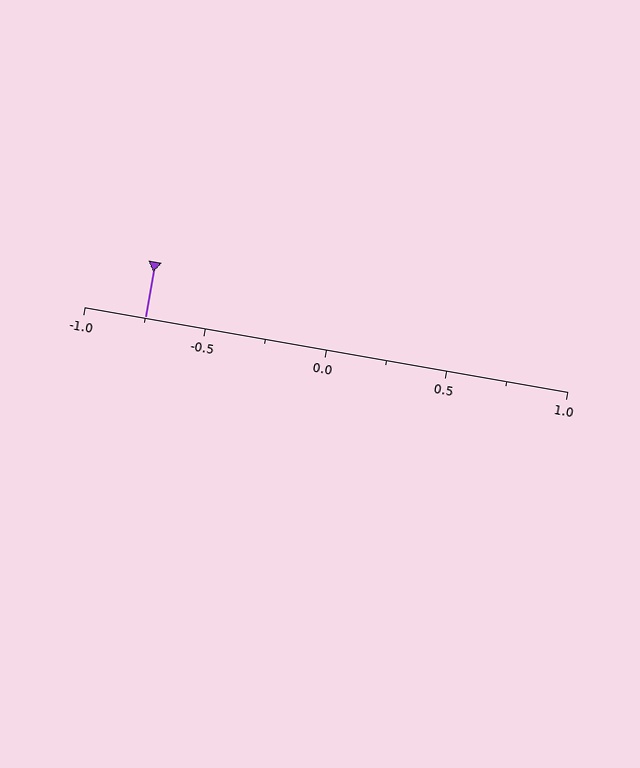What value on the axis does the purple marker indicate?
The marker indicates approximately -0.75.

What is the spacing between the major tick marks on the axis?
The major ticks are spaced 0.5 apart.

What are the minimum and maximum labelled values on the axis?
The axis runs from -1.0 to 1.0.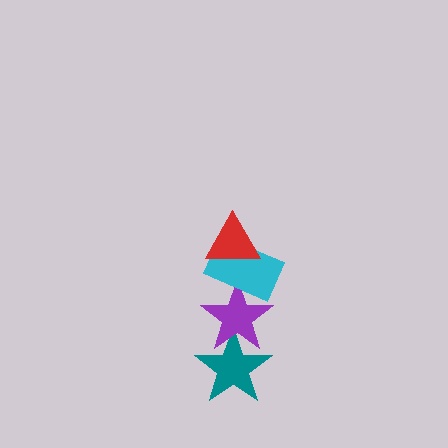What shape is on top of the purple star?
The cyan rectangle is on top of the purple star.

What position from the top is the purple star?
The purple star is 3rd from the top.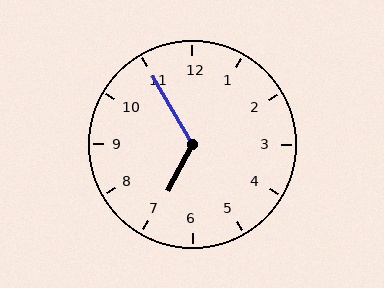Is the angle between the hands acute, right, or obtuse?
It is obtuse.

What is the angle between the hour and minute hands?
Approximately 122 degrees.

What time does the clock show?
6:55.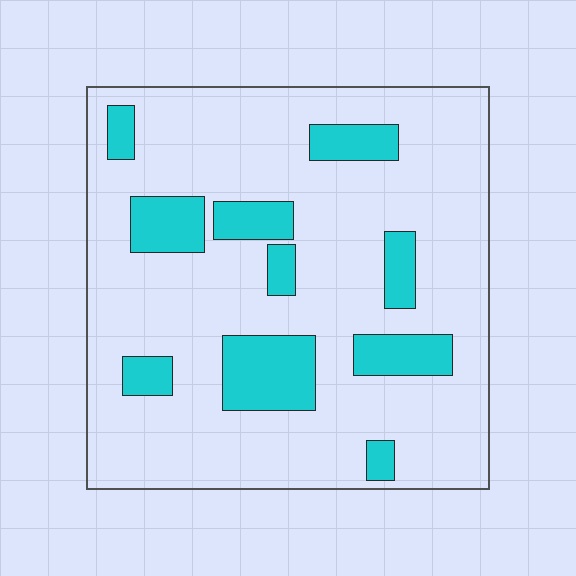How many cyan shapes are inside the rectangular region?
10.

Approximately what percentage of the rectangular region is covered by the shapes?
Approximately 20%.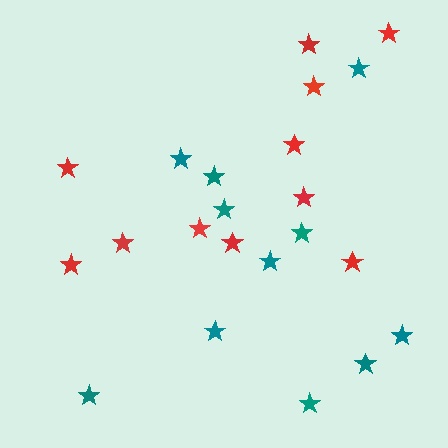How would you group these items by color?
There are 2 groups: one group of teal stars (11) and one group of red stars (11).